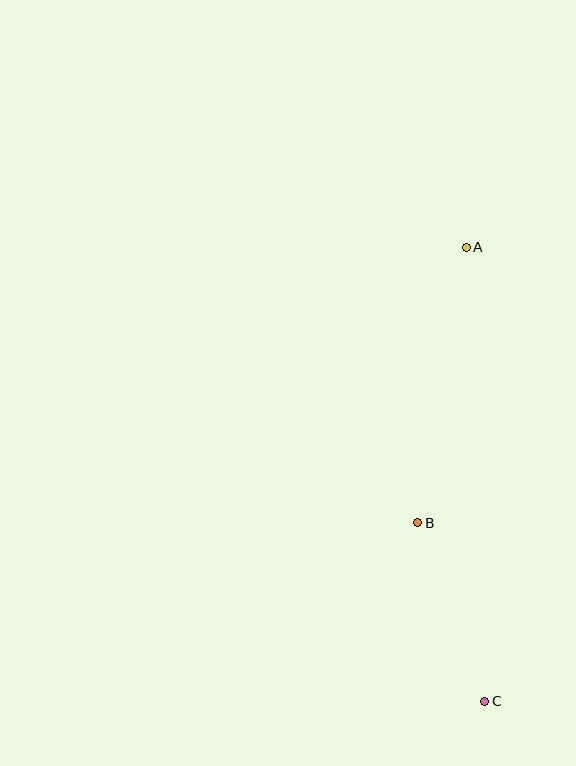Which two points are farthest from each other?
Points A and C are farthest from each other.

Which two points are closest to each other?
Points B and C are closest to each other.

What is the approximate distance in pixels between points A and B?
The distance between A and B is approximately 279 pixels.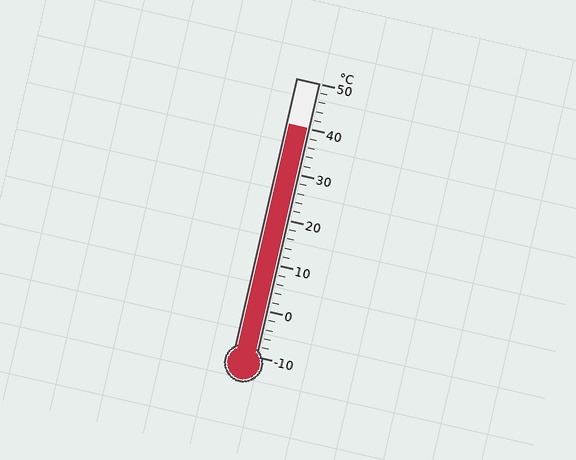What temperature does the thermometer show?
The thermometer shows approximately 40°C.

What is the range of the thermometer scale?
The thermometer scale ranges from -10°C to 50°C.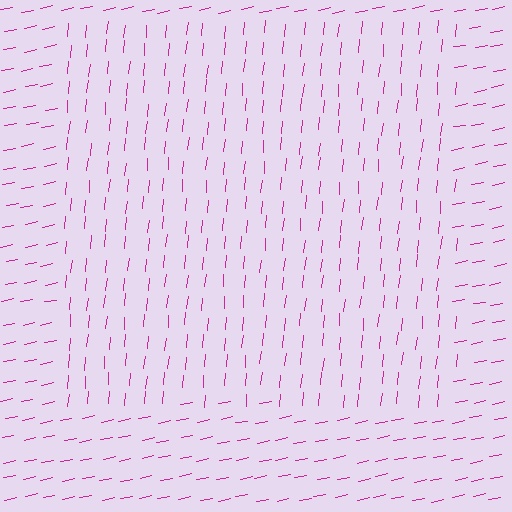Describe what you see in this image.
The image is filled with small magenta line segments. A rectangle region in the image has lines oriented differently from the surrounding lines, creating a visible texture boundary.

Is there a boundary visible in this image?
Yes, there is a texture boundary formed by a change in line orientation.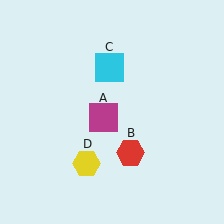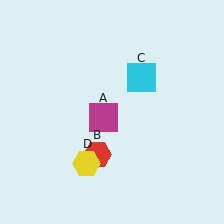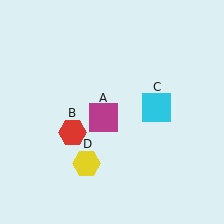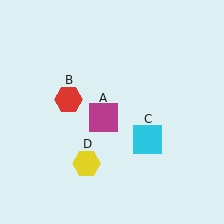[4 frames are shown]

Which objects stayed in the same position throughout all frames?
Magenta square (object A) and yellow hexagon (object D) remained stationary.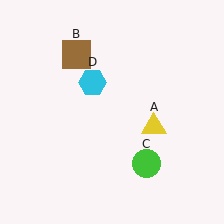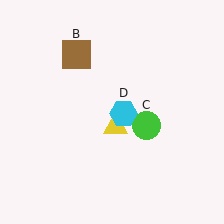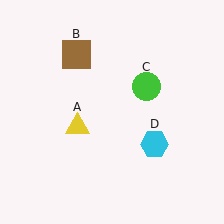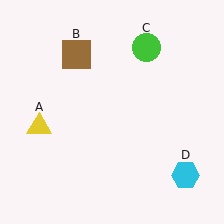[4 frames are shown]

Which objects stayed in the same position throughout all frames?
Brown square (object B) remained stationary.